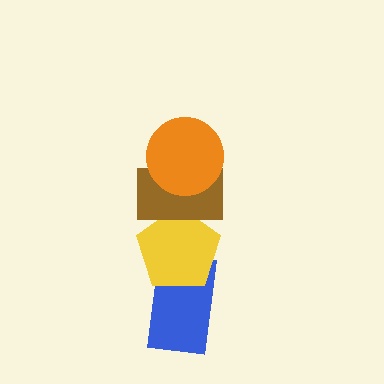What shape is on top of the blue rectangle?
The yellow pentagon is on top of the blue rectangle.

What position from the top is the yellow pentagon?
The yellow pentagon is 3rd from the top.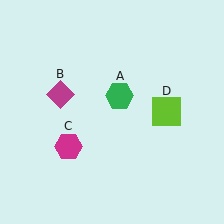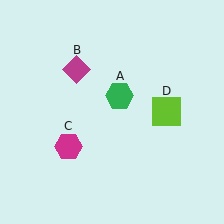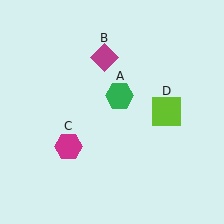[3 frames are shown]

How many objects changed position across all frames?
1 object changed position: magenta diamond (object B).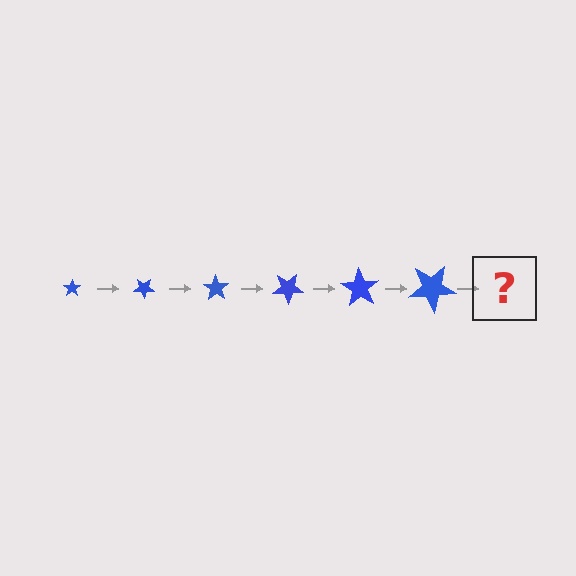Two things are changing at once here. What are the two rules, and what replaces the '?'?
The two rules are that the star grows larger each step and it rotates 35 degrees each step. The '?' should be a star, larger than the previous one and rotated 210 degrees from the start.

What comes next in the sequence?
The next element should be a star, larger than the previous one and rotated 210 degrees from the start.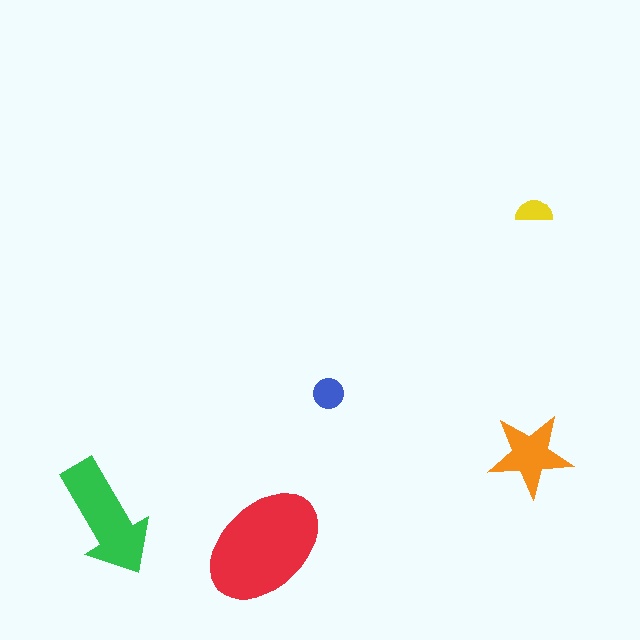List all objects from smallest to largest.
The yellow semicircle, the blue circle, the orange star, the green arrow, the red ellipse.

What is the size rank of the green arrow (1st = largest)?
2nd.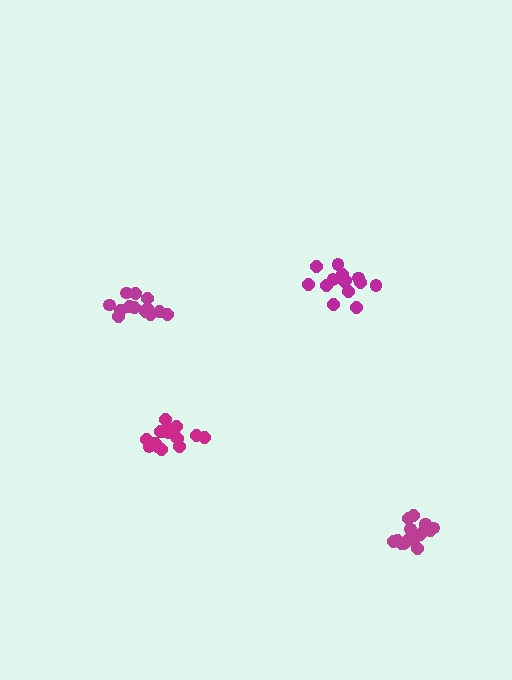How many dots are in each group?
Group 1: 15 dots, Group 2: 15 dots, Group 3: 13 dots, Group 4: 15 dots (58 total).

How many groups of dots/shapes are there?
There are 4 groups.